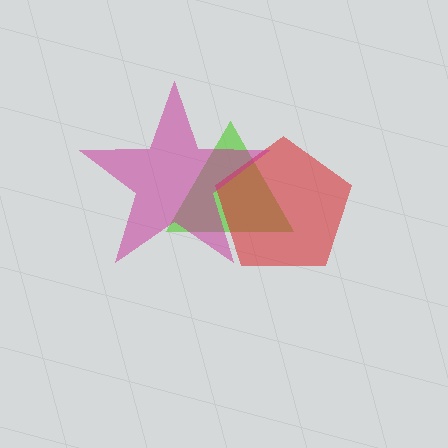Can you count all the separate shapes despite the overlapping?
Yes, there are 3 separate shapes.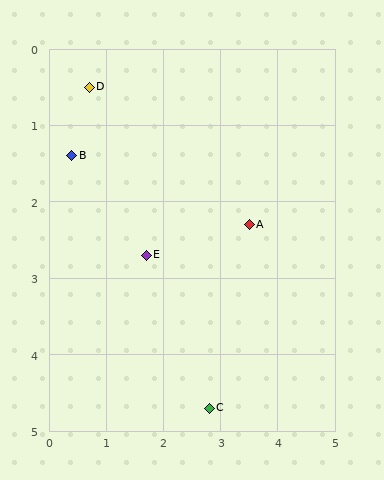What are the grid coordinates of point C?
Point C is at approximately (2.8, 4.7).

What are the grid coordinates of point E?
Point E is at approximately (1.7, 2.7).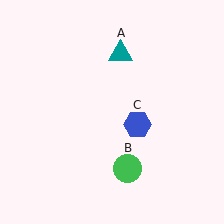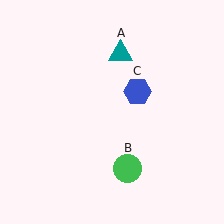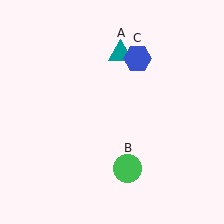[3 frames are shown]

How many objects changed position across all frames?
1 object changed position: blue hexagon (object C).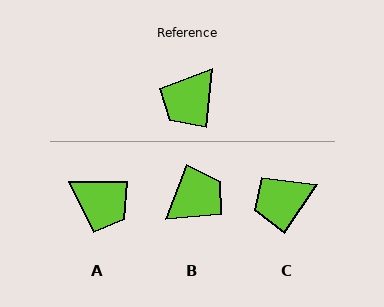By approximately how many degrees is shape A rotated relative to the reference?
Approximately 95 degrees counter-clockwise.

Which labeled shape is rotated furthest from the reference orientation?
B, about 164 degrees away.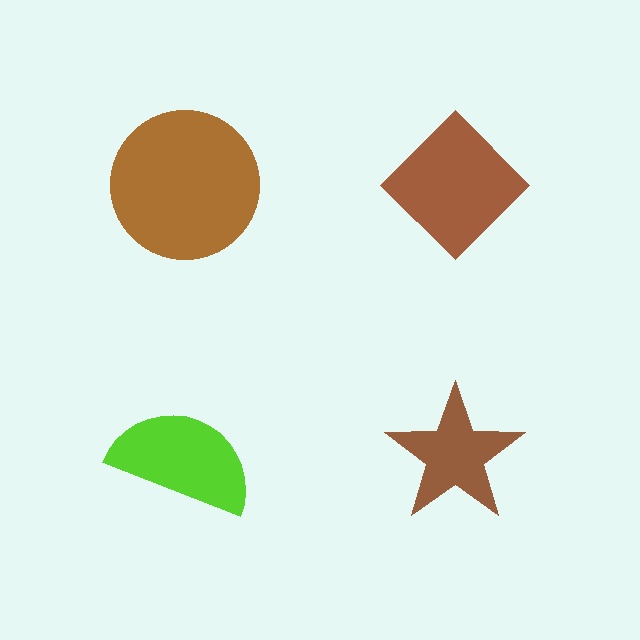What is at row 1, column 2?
A brown diamond.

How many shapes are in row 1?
2 shapes.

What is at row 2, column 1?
A lime semicircle.